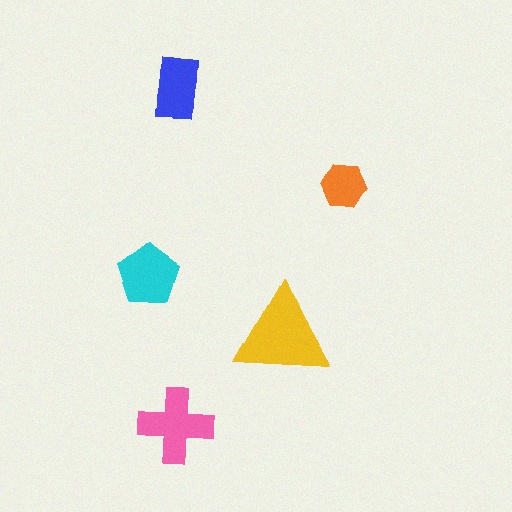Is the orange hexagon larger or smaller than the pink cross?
Smaller.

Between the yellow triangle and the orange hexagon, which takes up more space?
The yellow triangle.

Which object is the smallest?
The orange hexagon.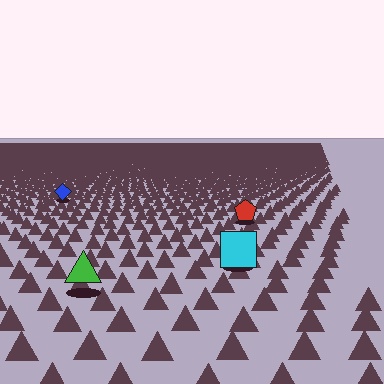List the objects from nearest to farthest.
From nearest to farthest: the green triangle, the cyan square, the red pentagon, the blue diamond.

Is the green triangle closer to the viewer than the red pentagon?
Yes. The green triangle is closer — you can tell from the texture gradient: the ground texture is coarser near it.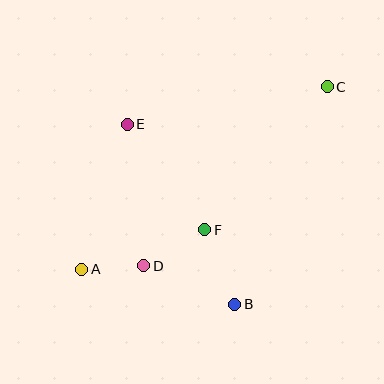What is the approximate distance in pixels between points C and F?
The distance between C and F is approximately 188 pixels.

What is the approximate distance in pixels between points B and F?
The distance between B and F is approximately 81 pixels.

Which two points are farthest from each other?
Points A and C are farthest from each other.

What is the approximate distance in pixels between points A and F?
The distance between A and F is approximately 129 pixels.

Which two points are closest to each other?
Points A and D are closest to each other.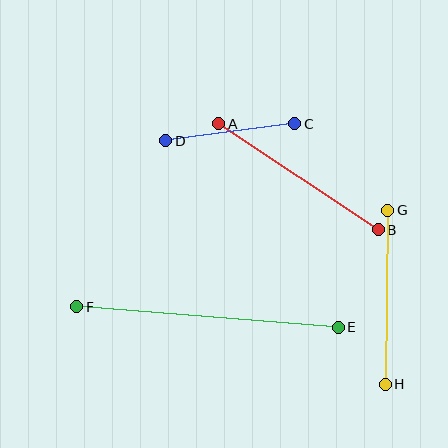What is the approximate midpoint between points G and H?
The midpoint is at approximately (387, 297) pixels.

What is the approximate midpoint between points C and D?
The midpoint is at approximately (230, 132) pixels.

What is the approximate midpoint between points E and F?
The midpoint is at approximately (207, 317) pixels.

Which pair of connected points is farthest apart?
Points E and F are farthest apart.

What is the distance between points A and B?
The distance is approximately 191 pixels.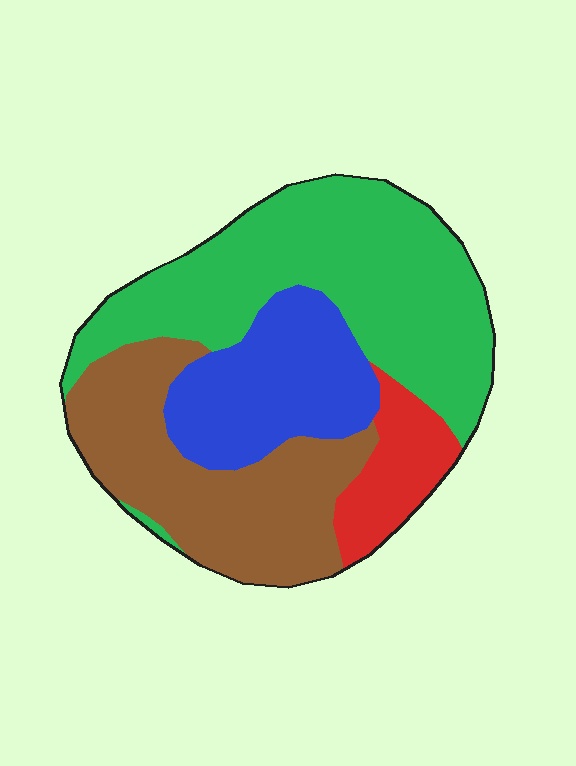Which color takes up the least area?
Red, at roughly 10%.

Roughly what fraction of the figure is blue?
Blue takes up about one fifth (1/5) of the figure.